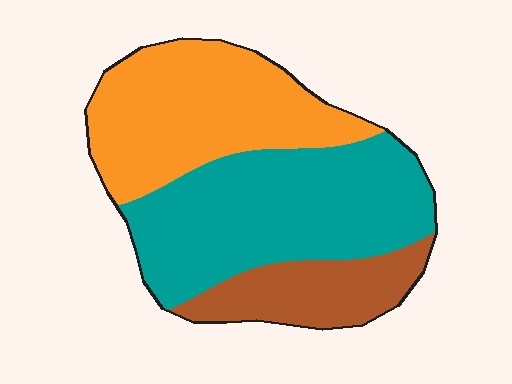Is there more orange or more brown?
Orange.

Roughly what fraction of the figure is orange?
Orange takes up about three eighths (3/8) of the figure.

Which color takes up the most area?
Teal, at roughly 45%.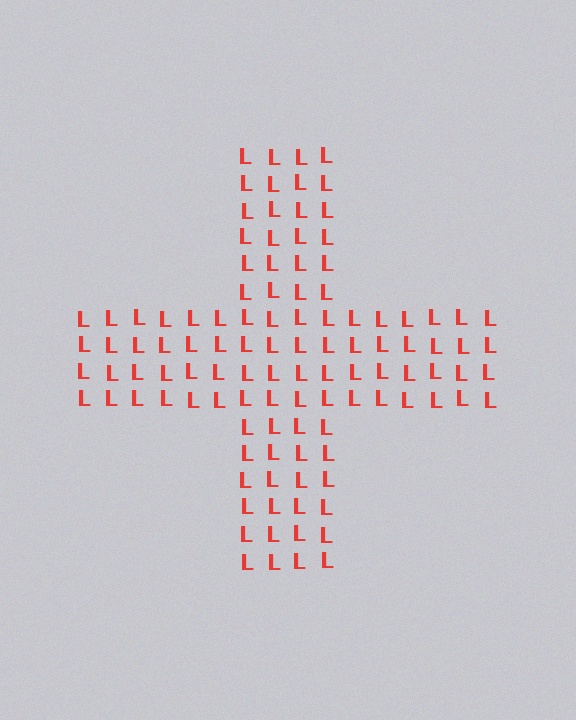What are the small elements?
The small elements are letter L's.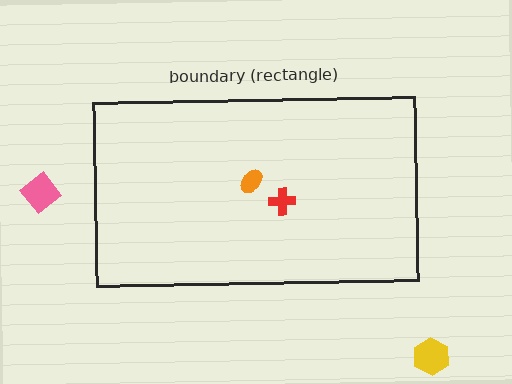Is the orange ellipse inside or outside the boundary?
Inside.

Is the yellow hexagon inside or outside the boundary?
Outside.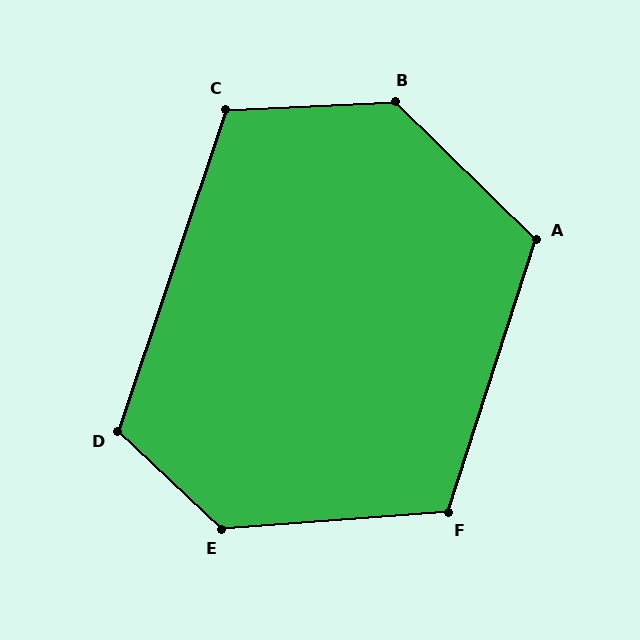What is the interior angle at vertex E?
Approximately 133 degrees (obtuse).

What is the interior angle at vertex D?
Approximately 115 degrees (obtuse).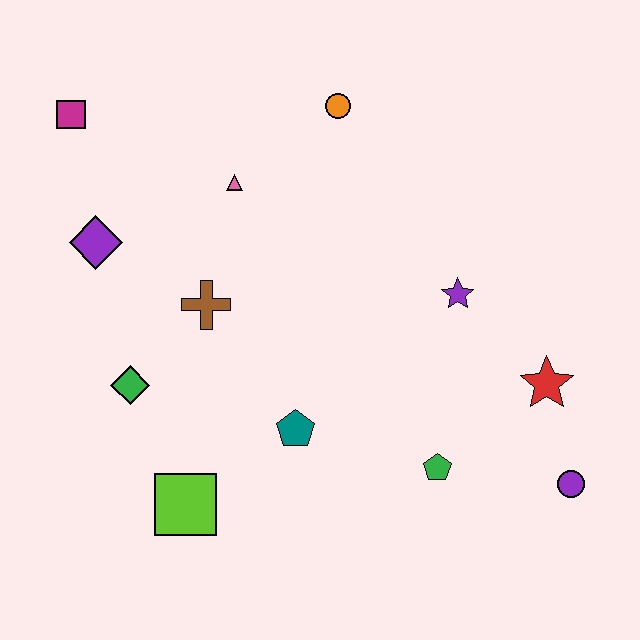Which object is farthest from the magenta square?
The purple circle is farthest from the magenta square.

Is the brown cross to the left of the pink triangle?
Yes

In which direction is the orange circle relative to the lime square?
The orange circle is above the lime square.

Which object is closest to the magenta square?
The purple diamond is closest to the magenta square.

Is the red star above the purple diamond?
No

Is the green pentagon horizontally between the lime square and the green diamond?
No